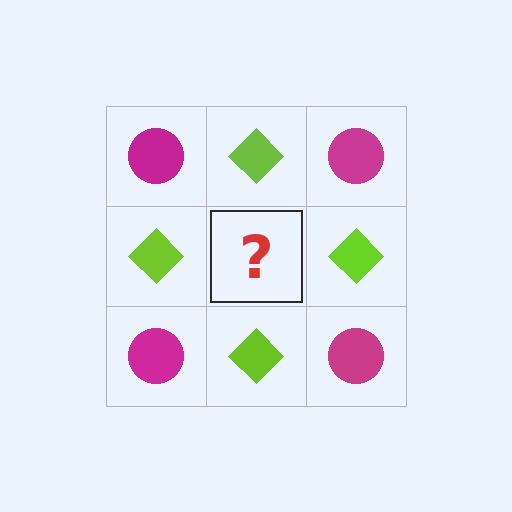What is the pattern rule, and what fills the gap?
The rule is that it alternates magenta circle and lime diamond in a checkerboard pattern. The gap should be filled with a magenta circle.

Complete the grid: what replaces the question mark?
The question mark should be replaced with a magenta circle.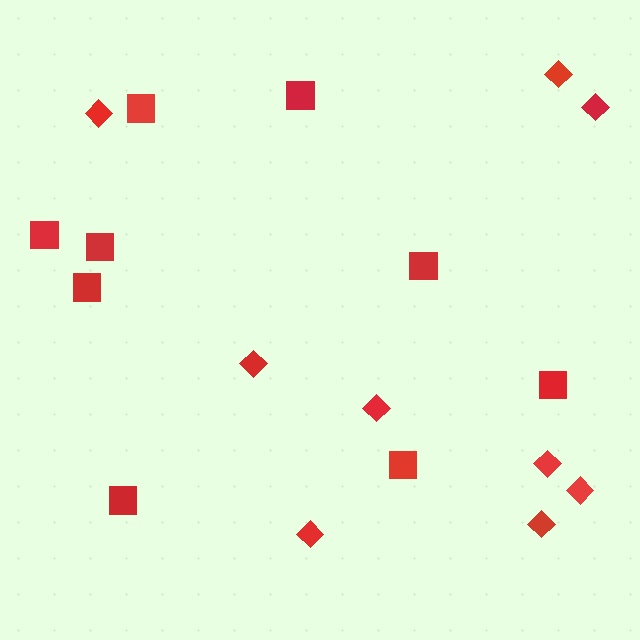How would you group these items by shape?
There are 2 groups: one group of squares (9) and one group of diamonds (9).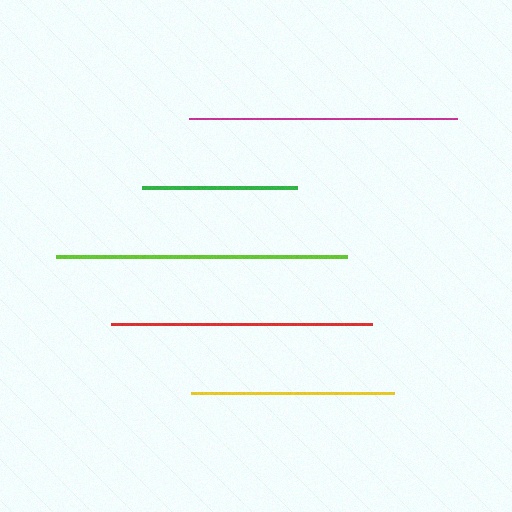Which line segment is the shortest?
The green line is the shortest at approximately 155 pixels.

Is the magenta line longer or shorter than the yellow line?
The magenta line is longer than the yellow line.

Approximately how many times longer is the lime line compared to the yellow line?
The lime line is approximately 1.4 times the length of the yellow line.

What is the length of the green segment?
The green segment is approximately 155 pixels long.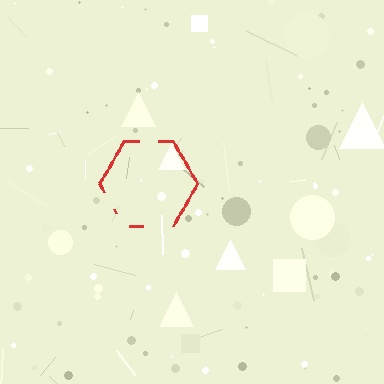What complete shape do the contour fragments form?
The contour fragments form a hexagon.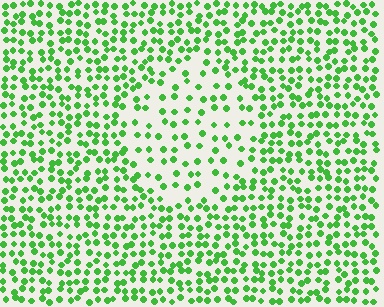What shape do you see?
I see a circle.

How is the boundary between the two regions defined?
The boundary is defined by a change in element density (approximately 2.0x ratio). All elements are the same color, size, and shape.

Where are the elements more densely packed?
The elements are more densely packed outside the circle boundary.